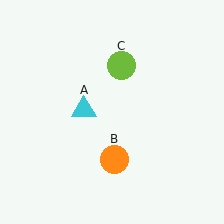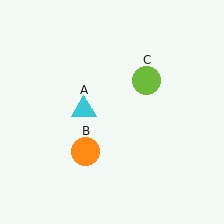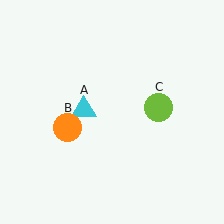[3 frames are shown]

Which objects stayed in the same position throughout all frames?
Cyan triangle (object A) remained stationary.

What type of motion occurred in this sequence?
The orange circle (object B), lime circle (object C) rotated clockwise around the center of the scene.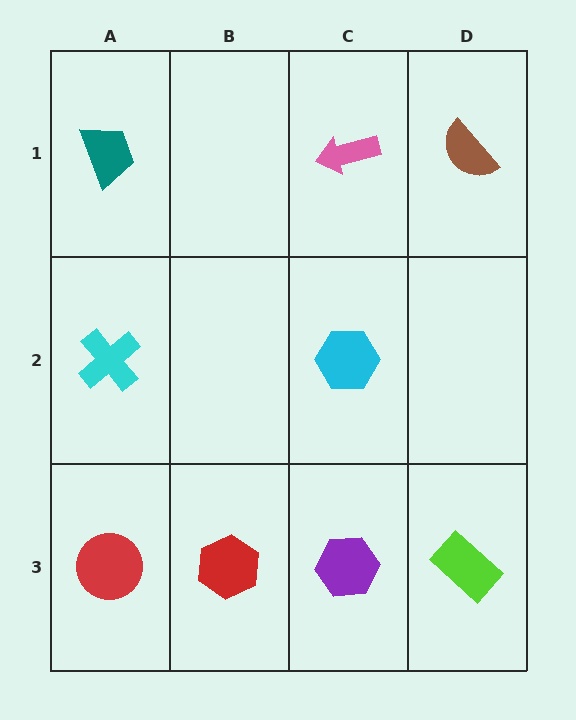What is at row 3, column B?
A red hexagon.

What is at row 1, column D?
A brown semicircle.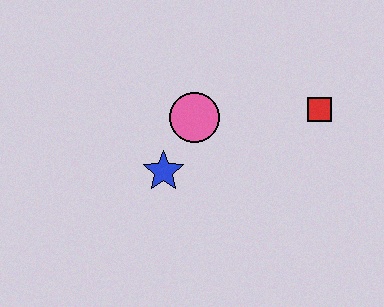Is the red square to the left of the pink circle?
No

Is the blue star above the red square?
No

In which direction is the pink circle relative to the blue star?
The pink circle is above the blue star.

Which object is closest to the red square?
The pink circle is closest to the red square.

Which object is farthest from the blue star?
The red square is farthest from the blue star.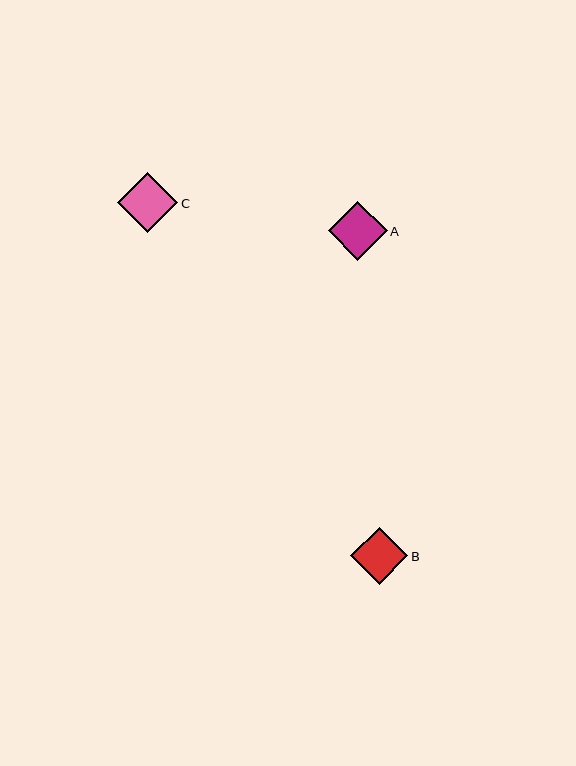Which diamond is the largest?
Diamond C is the largest with a size of approximately 60 pixels.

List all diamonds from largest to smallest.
From largest to smallest: C, A, B.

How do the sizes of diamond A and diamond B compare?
Diamond A and diamond B are approximately the same size.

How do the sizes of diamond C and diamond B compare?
Diamond C and diamond B are approximately the same size.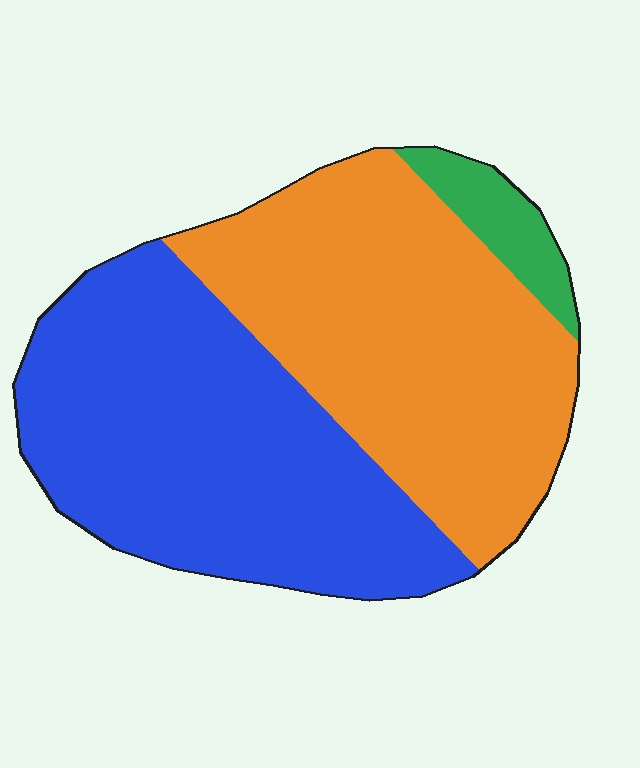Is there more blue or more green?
Blue.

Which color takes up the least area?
Green, at roughly 5%.